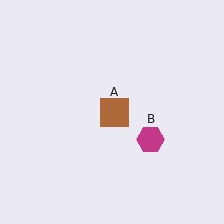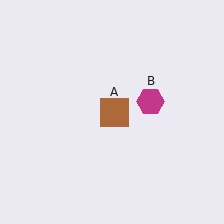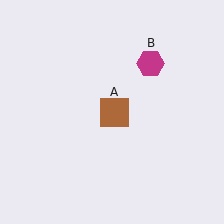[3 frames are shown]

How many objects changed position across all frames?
1 object changed position: magenta hexagon (object B).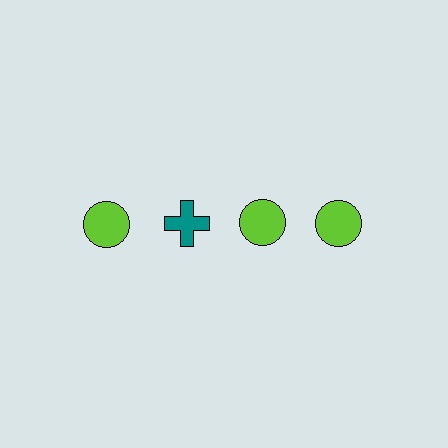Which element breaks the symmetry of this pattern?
The teal cross in the top row, second from left column breaks the symmetry. All other shapes are lime circles.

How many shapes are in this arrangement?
There are 4 shapes arranged in a grid pattern.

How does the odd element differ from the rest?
It differs in both color (teal instead of lime) and shape (cross instead of circle).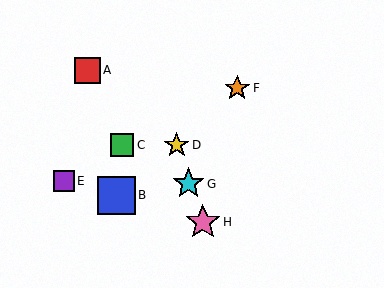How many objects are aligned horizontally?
2 objects (C, D) are aligned horizontally.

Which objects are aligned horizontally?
Objects C, D are aligned horizontally.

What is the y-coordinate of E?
Object E is at y≈181.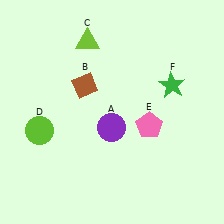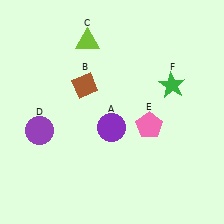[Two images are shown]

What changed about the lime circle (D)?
In Image 1, D is lime. In Image 2, it changed to purple.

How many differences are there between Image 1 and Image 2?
There is 1 difference between the two images.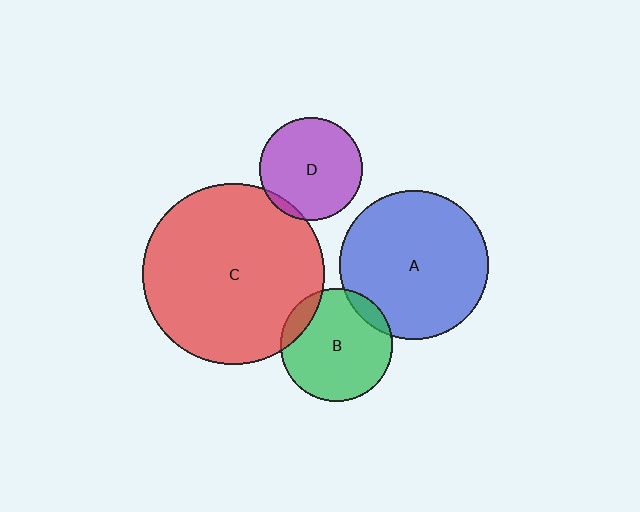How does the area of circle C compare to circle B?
Approximately 2.6 times.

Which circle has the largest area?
Circle C (red).